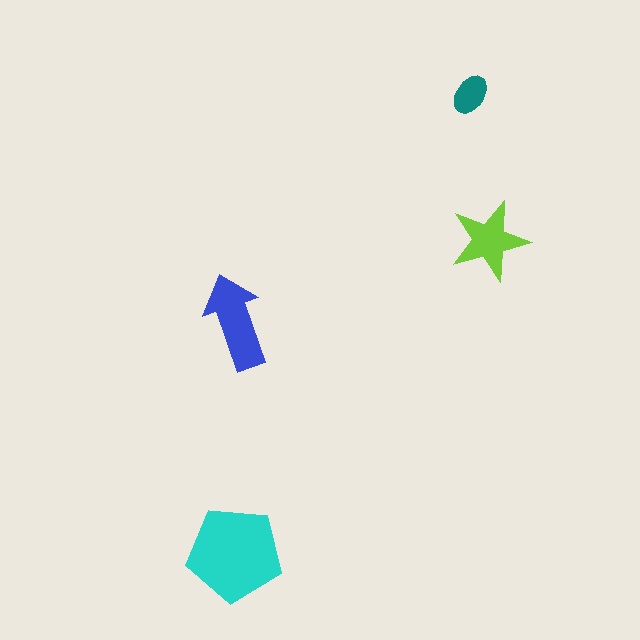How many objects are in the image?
There are 4 objects in the image.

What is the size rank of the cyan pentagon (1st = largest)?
1st.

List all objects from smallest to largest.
The teal ellipse, the lime star, the blue arrow, the cyan pentagon.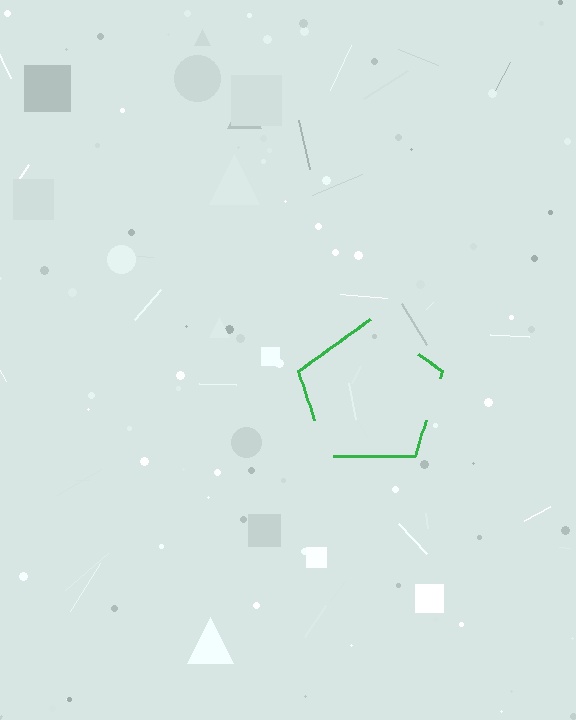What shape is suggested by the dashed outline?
The dashed outline suggests a pentagon.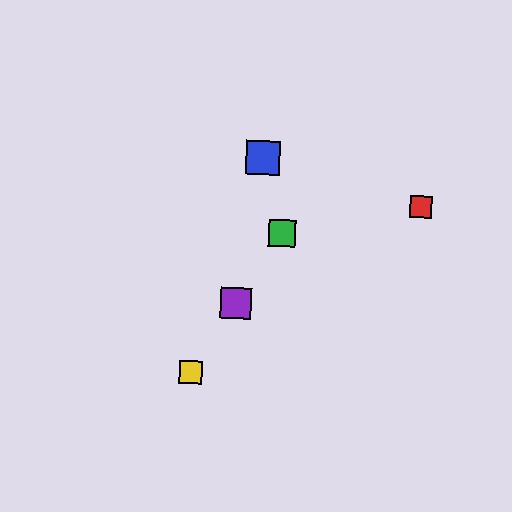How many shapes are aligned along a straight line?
3 shapes (the green square, the yellow square, the purple square) are aligned along a straight line.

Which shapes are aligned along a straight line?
The green square, the yellow square, the purple square are aligned along a straight line.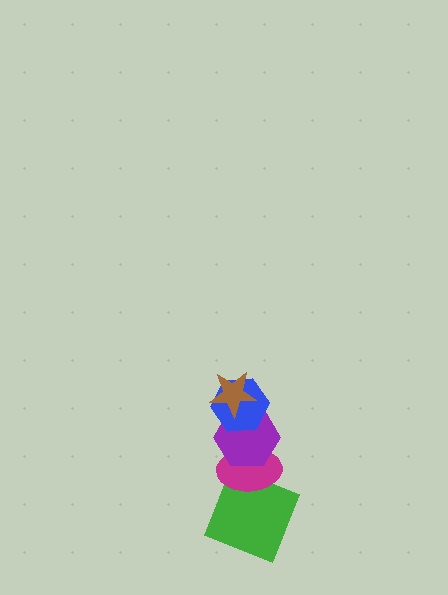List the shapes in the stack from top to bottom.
From top to bottom: the brown star, the blue hexagon, the purple hexagon, the magenta ellipse, the green square.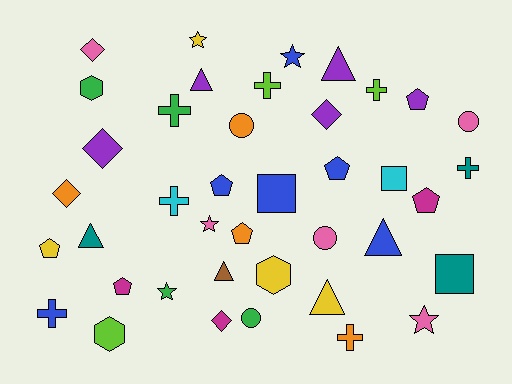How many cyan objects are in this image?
There are 2 cyan objects.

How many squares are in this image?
There are 3 squares.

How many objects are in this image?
There are 40 objects.